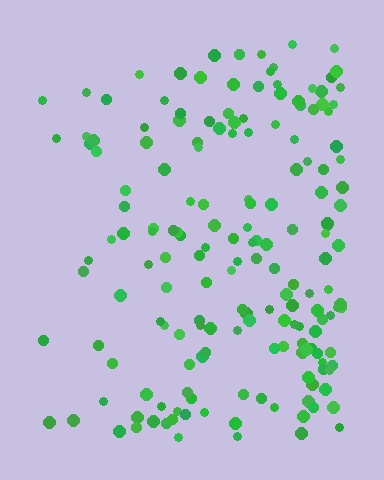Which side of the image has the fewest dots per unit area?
The left.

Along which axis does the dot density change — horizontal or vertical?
Horizontal.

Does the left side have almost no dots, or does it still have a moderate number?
Still a moderate number, just noticeably fewer than the right.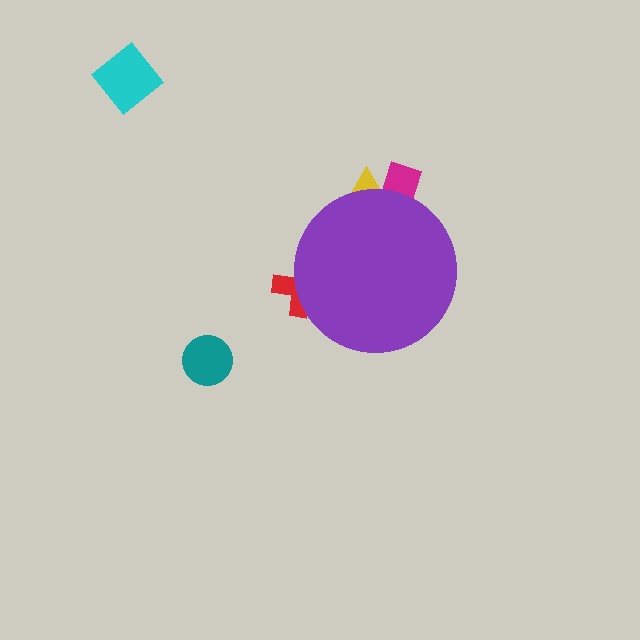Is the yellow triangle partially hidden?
Yes, the yellow triangle is partially hidden behind the purple circle.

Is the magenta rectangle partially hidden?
Yes, the magenta rectangle is partially hidden behind the purple circle.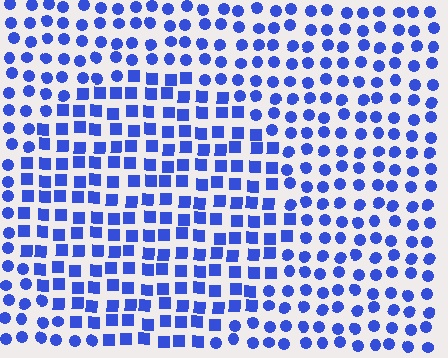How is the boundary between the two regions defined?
The boundary is defined by a change in element shape: squares inside vs. circles outside. All elements share the same color and spacing.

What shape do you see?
I see a circle.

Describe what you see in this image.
The image is filled with small blue elements arranged in a uniform grid. A circle-shaped region contains squares, while the surrounding area contains circles. The boundary is defined purely by the change in element shape.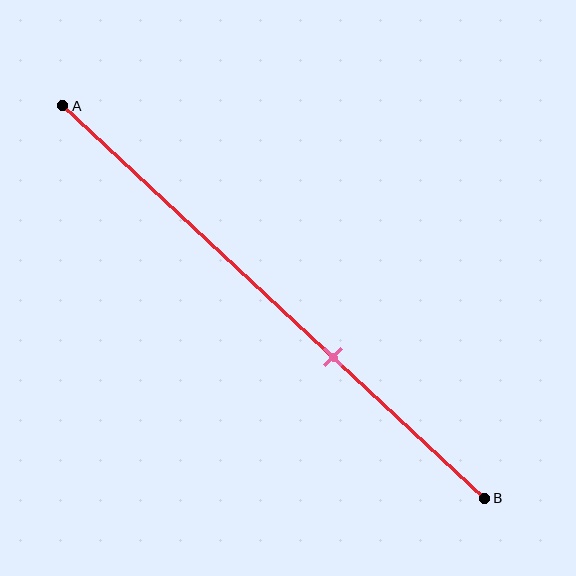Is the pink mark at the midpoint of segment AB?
No, the mark is at about 65% from A, not at the 50% midpoint.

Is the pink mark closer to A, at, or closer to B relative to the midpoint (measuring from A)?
The pink mark is closer to point B than the midpoint of segment AB.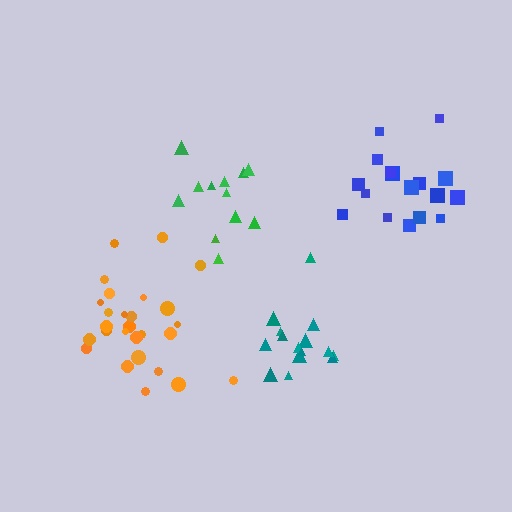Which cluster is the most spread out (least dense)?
Orange.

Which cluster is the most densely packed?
Teal.